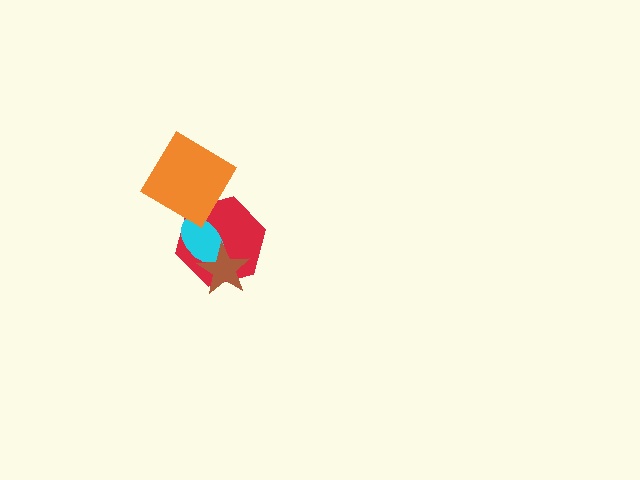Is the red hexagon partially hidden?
Yes, it is partially covered by another shape.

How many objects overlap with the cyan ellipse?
3 objects overlap with the cyan ellipse.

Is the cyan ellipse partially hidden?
Yes, it is partially covered by another shape.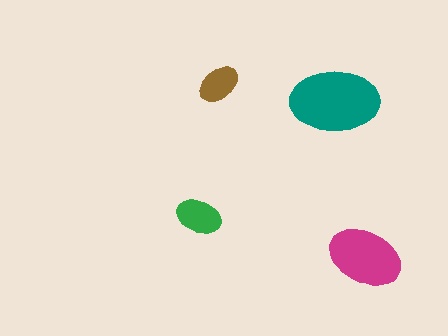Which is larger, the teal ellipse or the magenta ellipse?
The teal one.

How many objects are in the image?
There are 4 objects in the image.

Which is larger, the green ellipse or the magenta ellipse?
The magenta one.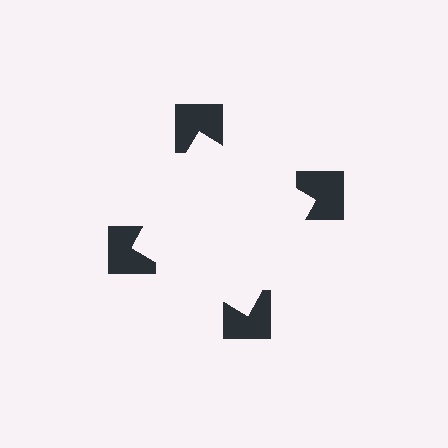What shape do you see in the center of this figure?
An illusory square — its edges are inferred from the aligned wedge cuts in the notched squares, not physically drawn.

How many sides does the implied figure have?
4 sides.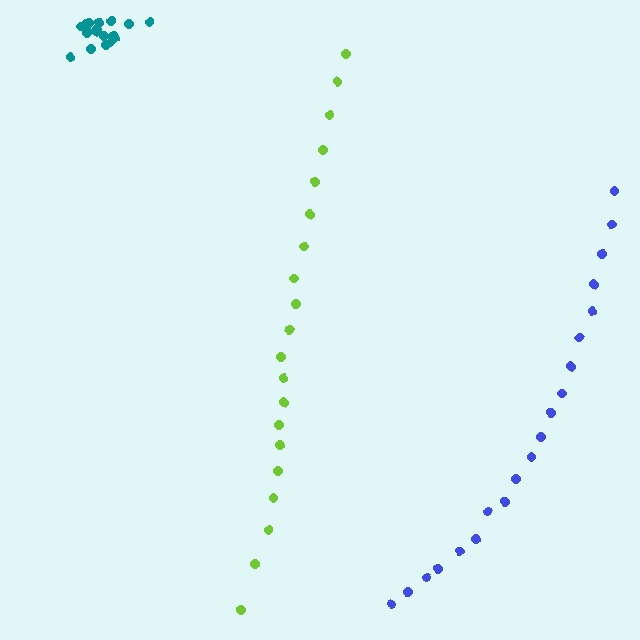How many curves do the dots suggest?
There are 3 distinct paths.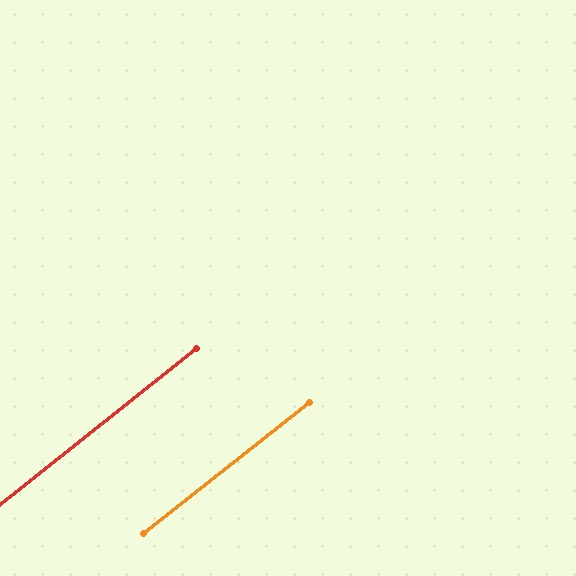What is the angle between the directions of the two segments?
Approximately 0 degrees.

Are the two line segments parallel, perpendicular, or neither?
Parallel — their directions differ by only 0.1°.